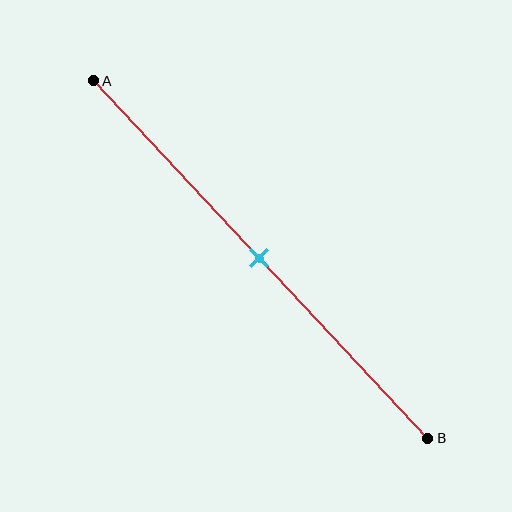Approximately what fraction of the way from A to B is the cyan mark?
The cyan mark is approximately 50% of the way from A to B.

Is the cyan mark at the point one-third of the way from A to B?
No, the mark is at about 50% from A, not at the 33% one-third point.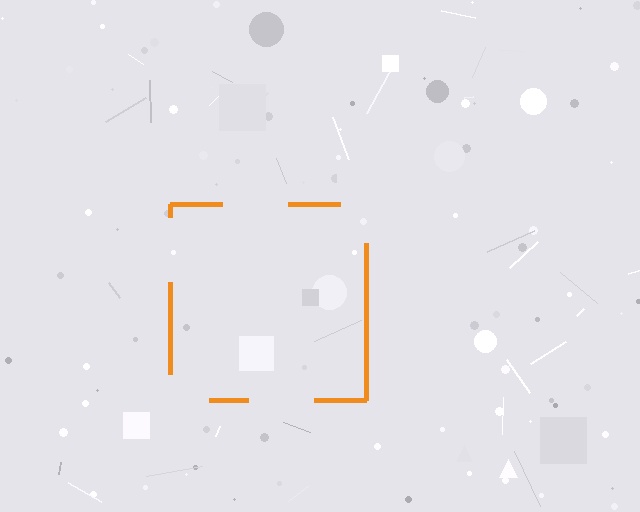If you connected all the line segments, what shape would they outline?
They would outline a square.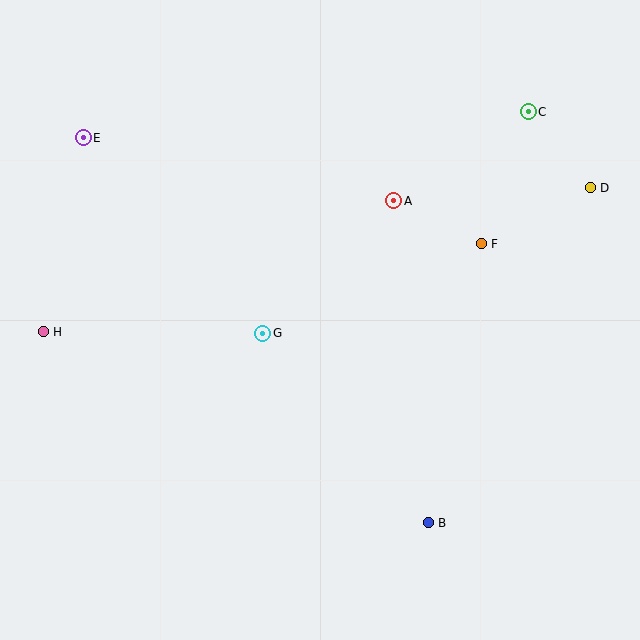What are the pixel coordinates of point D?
Point D is at (590, 188).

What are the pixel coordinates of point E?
Point E is at (83, 138).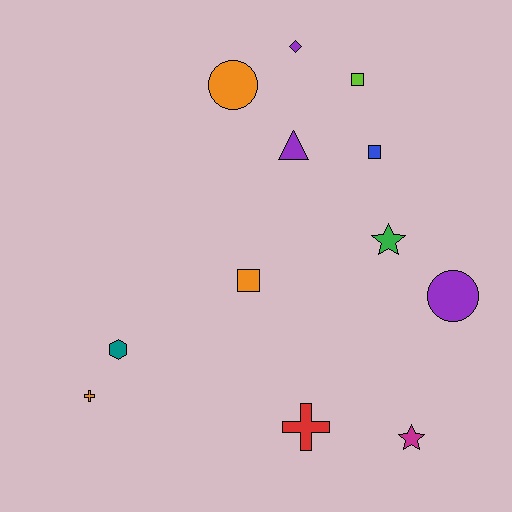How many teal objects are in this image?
There is 1 teal object.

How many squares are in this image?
There are 3 squares.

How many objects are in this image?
There are 12 objects.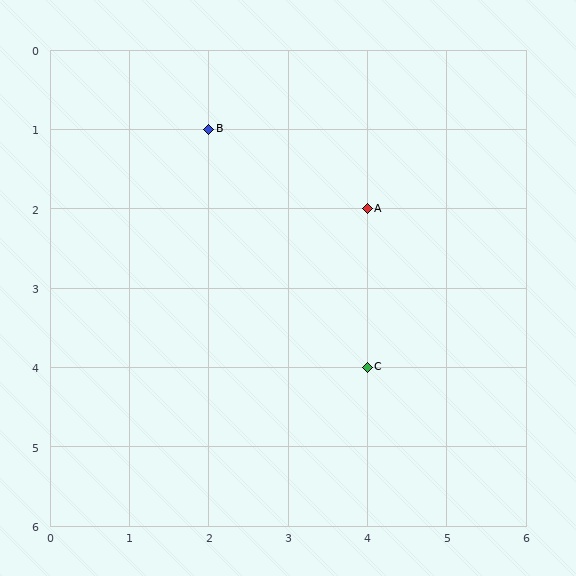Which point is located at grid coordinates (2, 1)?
Point B is at (2, 1).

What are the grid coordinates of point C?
Point C is at grid coordinates (4, 4).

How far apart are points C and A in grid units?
Points C and A are 2 rows apart.